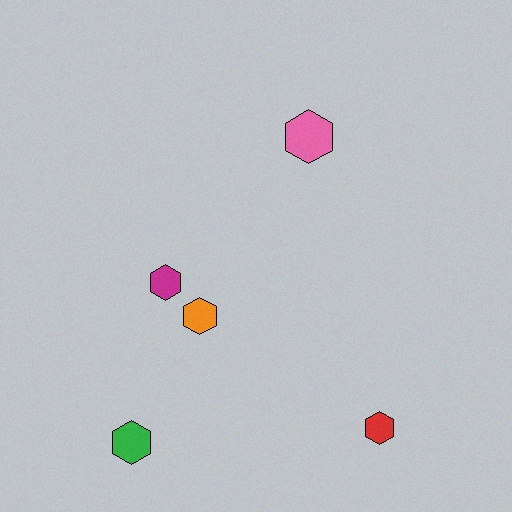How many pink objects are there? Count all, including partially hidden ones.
There is 1 pink object.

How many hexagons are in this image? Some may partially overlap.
There are 5 hexagons.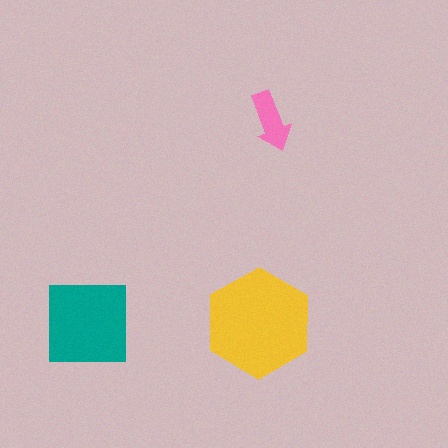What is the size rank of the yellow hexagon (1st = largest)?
1st.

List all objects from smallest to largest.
The pink arrow, the teal square, the yellow hexagon.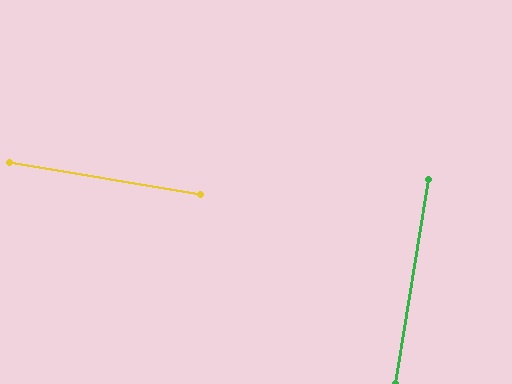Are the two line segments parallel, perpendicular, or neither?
Perpendicular — they meet at approximately 90°.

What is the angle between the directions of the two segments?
Approximately 90 degrees.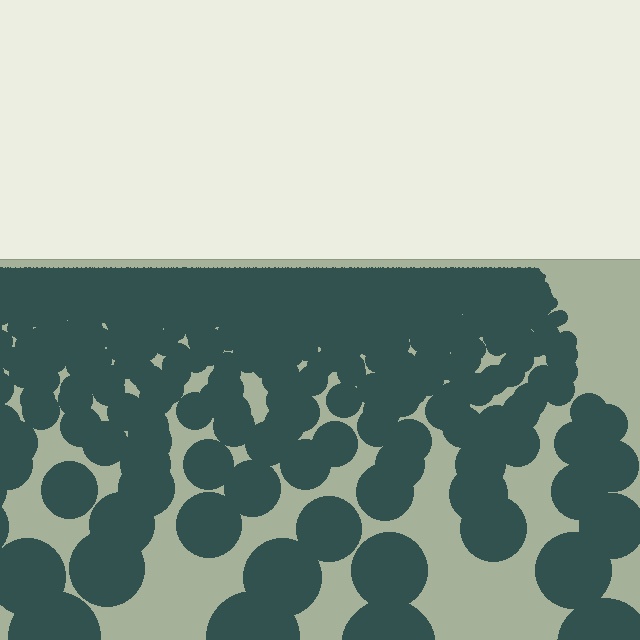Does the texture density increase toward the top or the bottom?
Density increases toward the top.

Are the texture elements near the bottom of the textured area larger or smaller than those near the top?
Larger. Near the bottom, elements are closer to the viewer and appear at a bigger on-screen size.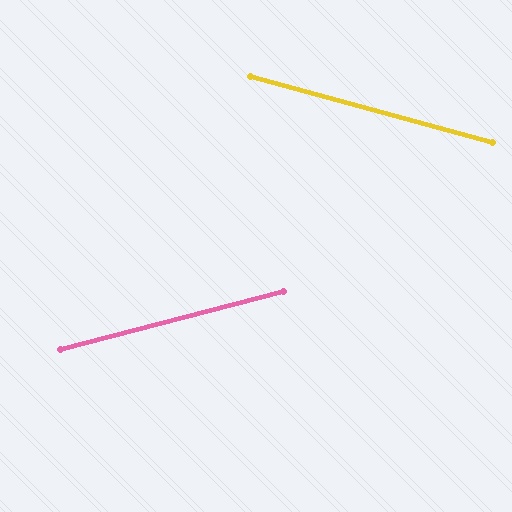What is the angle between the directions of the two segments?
Approximately 30 degrees.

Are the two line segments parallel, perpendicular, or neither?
Neither parallel nor perpendicular — they differ by about 30°.